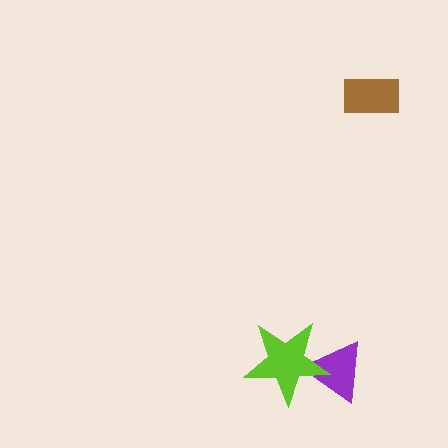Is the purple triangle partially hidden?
Yes, it is partially covered by another shape.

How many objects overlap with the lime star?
1 object overlaps with the lime star.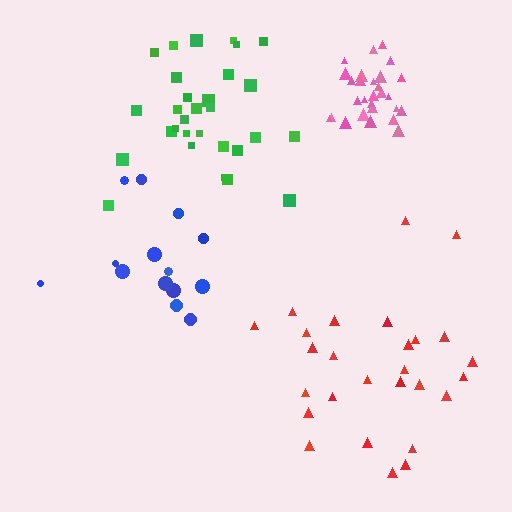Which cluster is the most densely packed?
Pink.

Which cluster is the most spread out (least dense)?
Blue.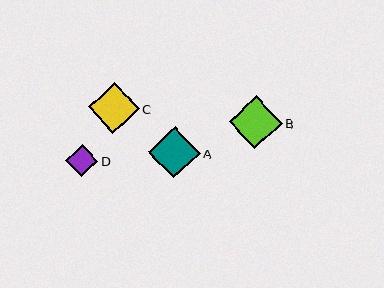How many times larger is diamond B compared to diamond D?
Diamond B is approximately 1.6 times the size of diamond D.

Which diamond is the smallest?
Diamond D is the smallest with a size of approximately 33 pixels.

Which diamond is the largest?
Diamond B is the largest with a size of approximately 53 pixels.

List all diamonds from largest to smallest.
From largest to smallest: B, A, C, D.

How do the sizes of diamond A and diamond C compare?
Diamond A and diamond C are approximately the same size.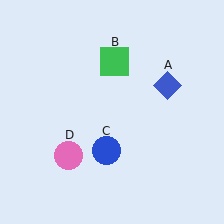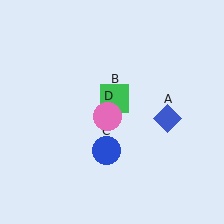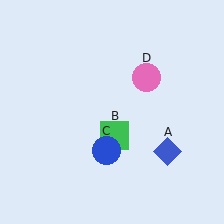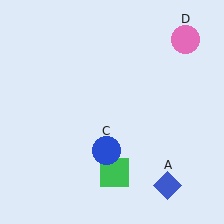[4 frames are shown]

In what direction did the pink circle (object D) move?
The pink circle (object D) moved up and to the right.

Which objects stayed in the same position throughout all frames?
Blue circle (object C) remained stationary.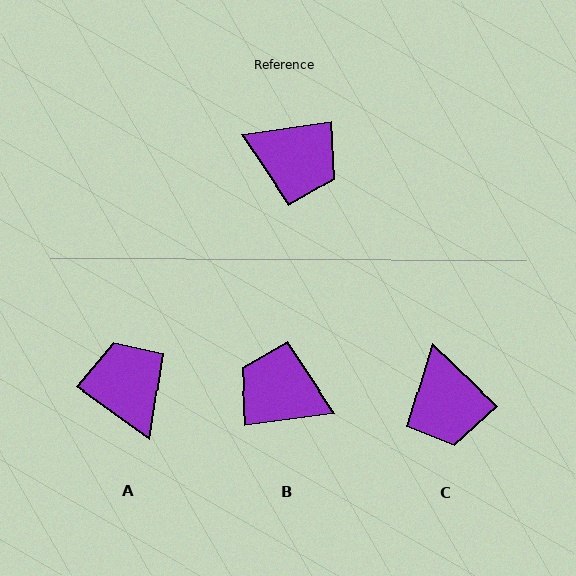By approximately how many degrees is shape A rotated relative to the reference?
Approximately 137 degrees counter-clockwise.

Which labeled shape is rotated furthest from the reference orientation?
B, about 180 degrees away.